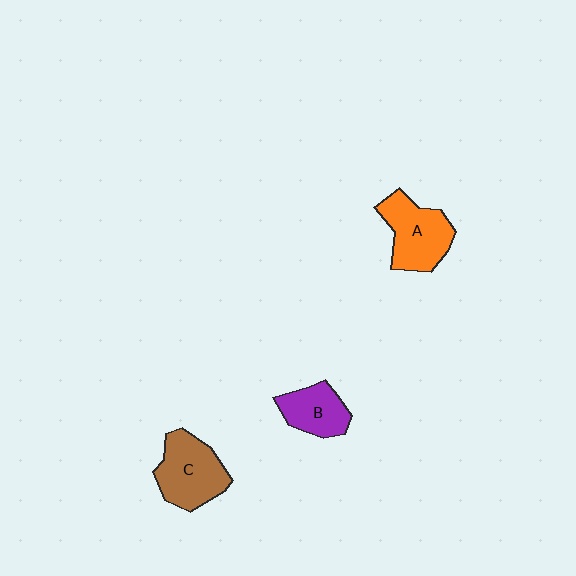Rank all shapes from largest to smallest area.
From largest to smallest: C (brown), A (orange), B (purple).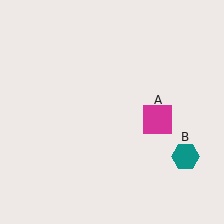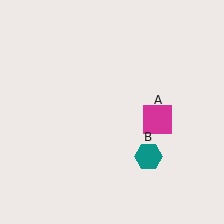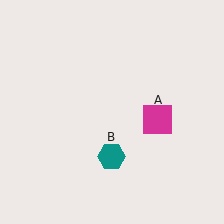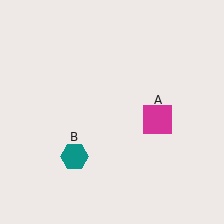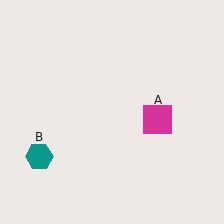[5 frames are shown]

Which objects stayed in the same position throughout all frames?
Magenta square (object A) remained stationary.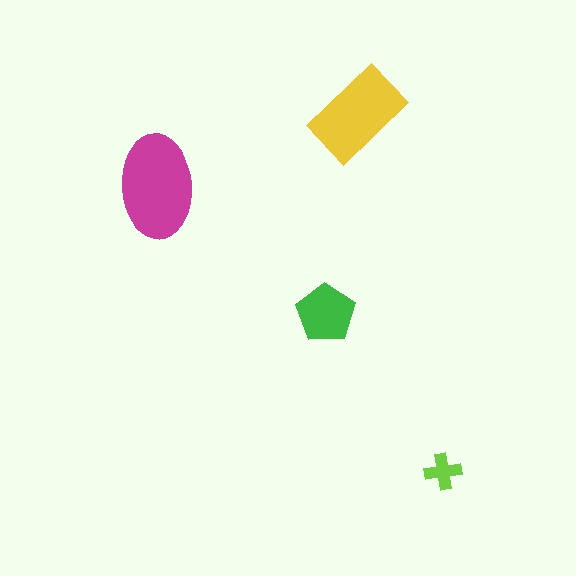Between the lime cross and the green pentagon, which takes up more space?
The green pentagon.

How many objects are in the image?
There are 4 objects in the image.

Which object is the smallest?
The lime cross.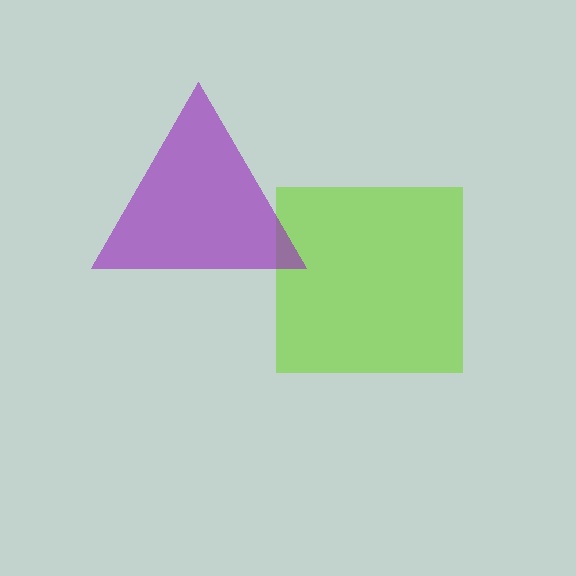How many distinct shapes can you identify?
There are 2 distinct shapes: a lime square, a purple triangle.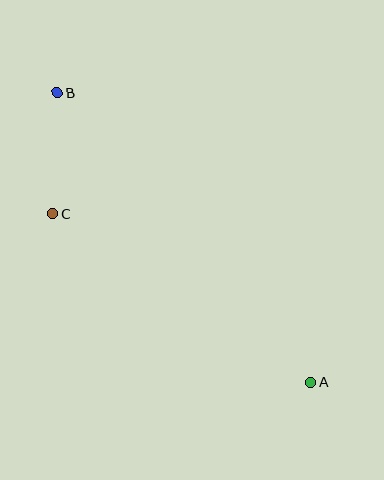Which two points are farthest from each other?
Points A and B are farthest from each other.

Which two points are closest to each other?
Points B and C are closest to each other.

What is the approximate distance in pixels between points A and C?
The distance between A and C is approximately 308 pixels.